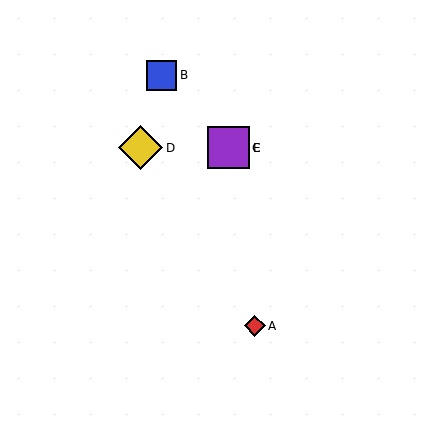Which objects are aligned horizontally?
Objects C, D, E are aligned horizontally.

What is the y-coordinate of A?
Object A is at y≈326.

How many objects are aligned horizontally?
3 objects (C, D, E) are aligned horizontally.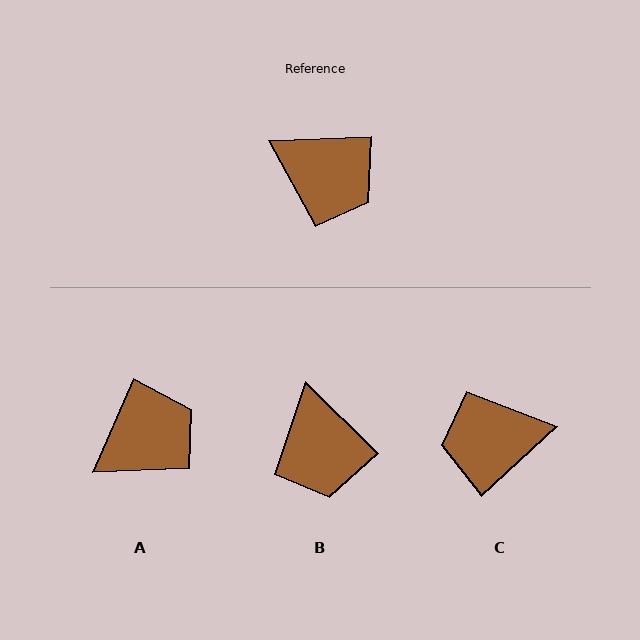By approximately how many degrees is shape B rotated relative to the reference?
Approximately 47 degrees clockwise.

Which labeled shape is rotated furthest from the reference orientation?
C, about 140 degrees away.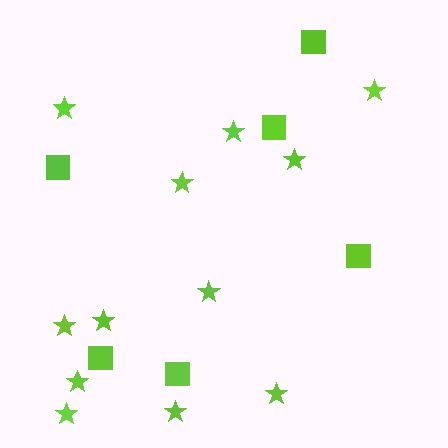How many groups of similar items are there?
There are 2 groups: one group of squares (6) and one group of stars (12).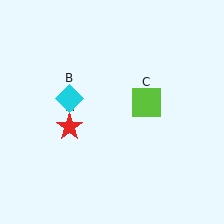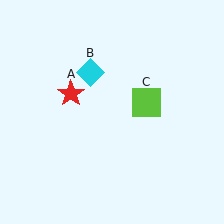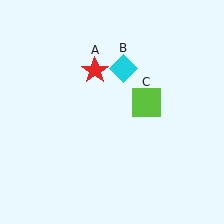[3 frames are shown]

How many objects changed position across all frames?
2 objects changed position: red star (object A), cyan diamond (object B).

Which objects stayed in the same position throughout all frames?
Lime square (object C) remained stationary.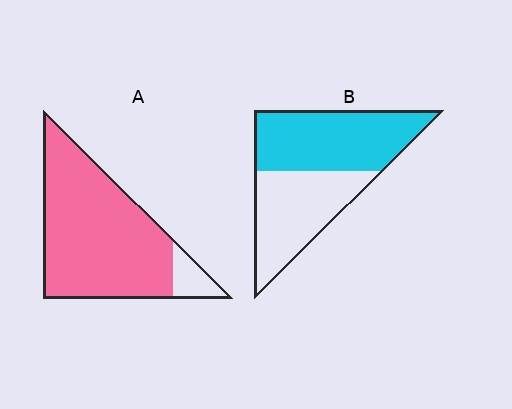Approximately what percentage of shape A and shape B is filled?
A is approximately 90% and B is approximately 55%.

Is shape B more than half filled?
Yes.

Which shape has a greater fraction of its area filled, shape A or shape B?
Shape A.